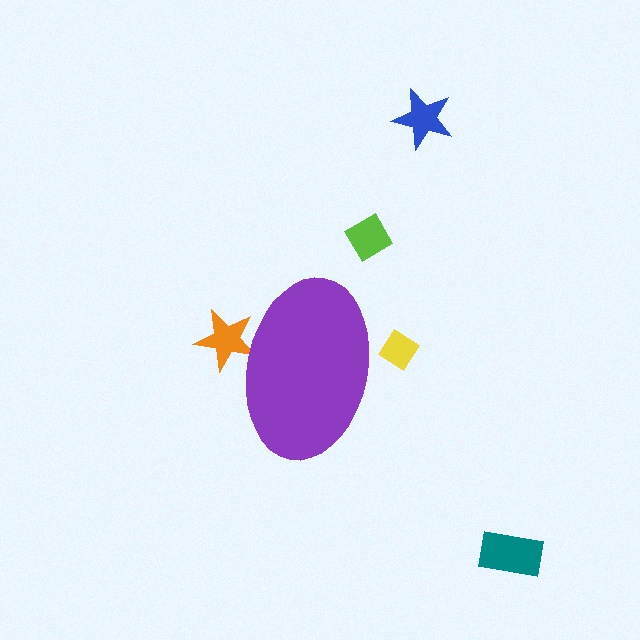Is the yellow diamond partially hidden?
Yes, the yellow diamond is partially hidden behind the purple ellipse.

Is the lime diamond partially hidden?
No, the lime diamond is fully visible.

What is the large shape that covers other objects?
A purple ellipse.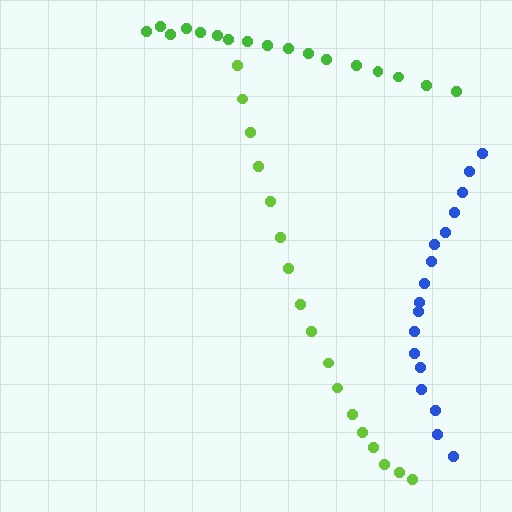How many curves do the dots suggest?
There are 3 distinct paths.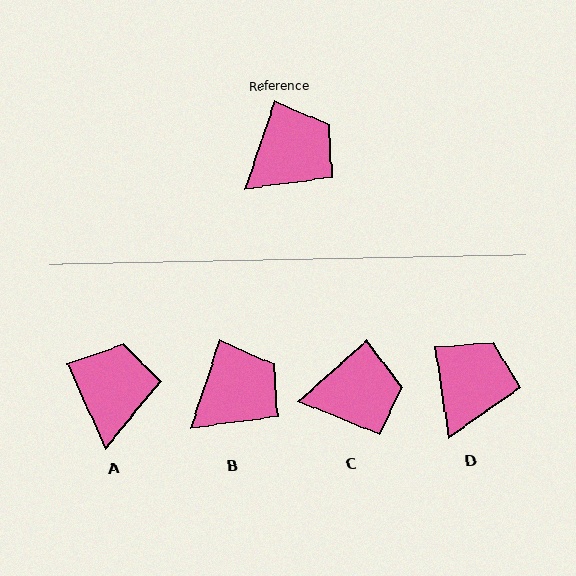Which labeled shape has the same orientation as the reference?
B.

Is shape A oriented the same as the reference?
No, it is off by about 43 degrees.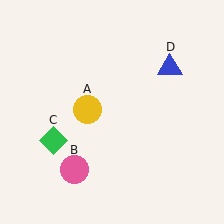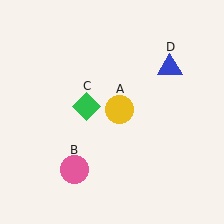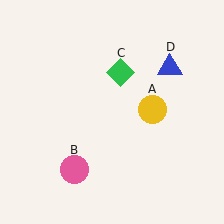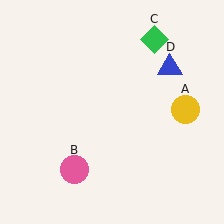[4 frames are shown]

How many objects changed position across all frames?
2 objects changed position: yellow circle (object A), green diamond (object C).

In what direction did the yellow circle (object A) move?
The yellow circle (object A) moved right.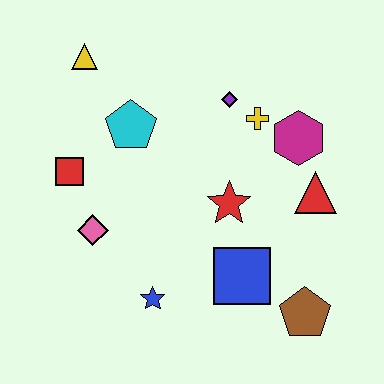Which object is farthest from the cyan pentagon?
The brown pentagon is farthest from the cyan pentagon.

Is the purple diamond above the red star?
Yes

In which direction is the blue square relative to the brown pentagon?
The blue square is to the left of the brown pentagon.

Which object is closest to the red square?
The pink diamond is closest to the red square.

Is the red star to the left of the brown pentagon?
Yes